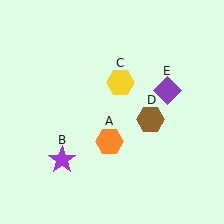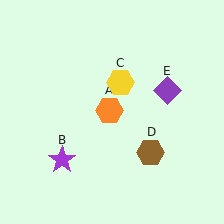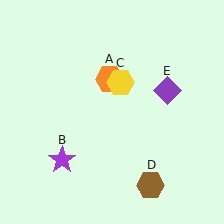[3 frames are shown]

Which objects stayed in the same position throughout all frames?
Purple star (object B) and yellow hexagon (object C) and purple diamond (object E) remained stationary.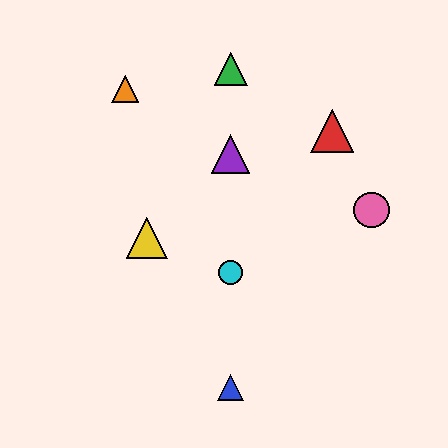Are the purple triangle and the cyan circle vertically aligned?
Yes, both are at x≈231.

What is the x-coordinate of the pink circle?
The pink circle is at x≈372.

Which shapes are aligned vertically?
The blue triangle, the green triangle, the purple triangle, the cyan circle are aligned vertically.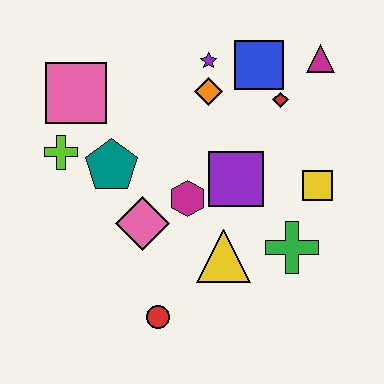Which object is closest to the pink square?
The lime cross is closest to the pink square.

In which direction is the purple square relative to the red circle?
The purple square is above the red circle.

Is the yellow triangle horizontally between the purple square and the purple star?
Yes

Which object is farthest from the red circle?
The magenta triangle is farthest from the red circle.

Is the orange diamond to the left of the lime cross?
No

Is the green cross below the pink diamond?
Yes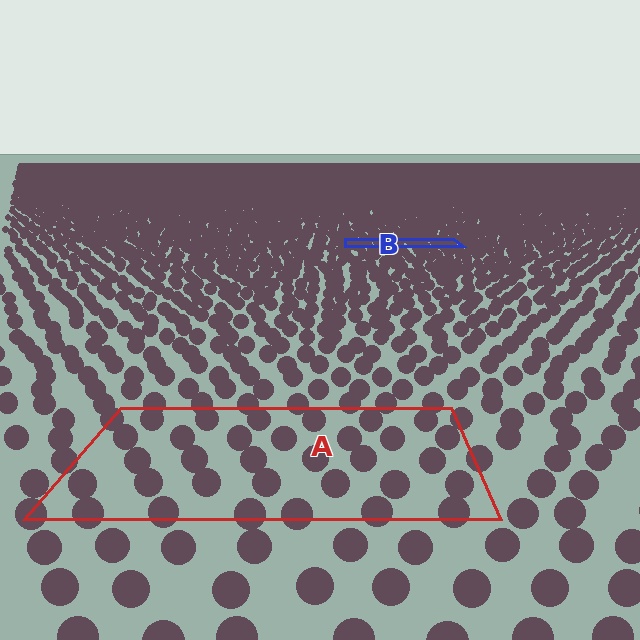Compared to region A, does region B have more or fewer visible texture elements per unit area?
Region B has more texture elements per unit area — they are packed more densely because it is farther away.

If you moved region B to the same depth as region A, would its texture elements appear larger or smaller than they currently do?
They would appear larger. At a closer depth, the same texture elements are projected at a bigger on-screen size.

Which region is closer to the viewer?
Region A is closer. The texture elements there are larger and more spread out.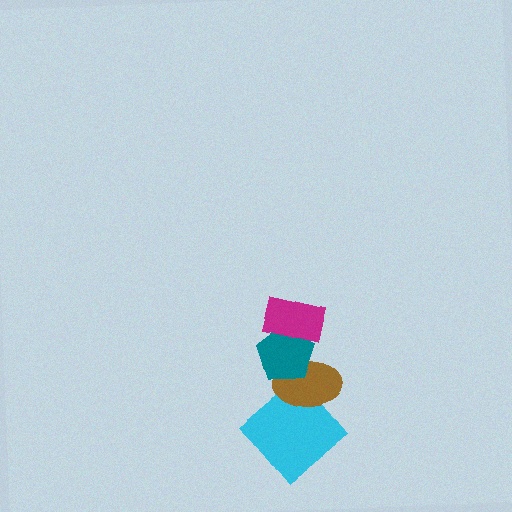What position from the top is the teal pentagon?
The teal pentagon is 2nd from the top.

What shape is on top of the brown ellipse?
The teal pentagon is on top of the brown ellipse.